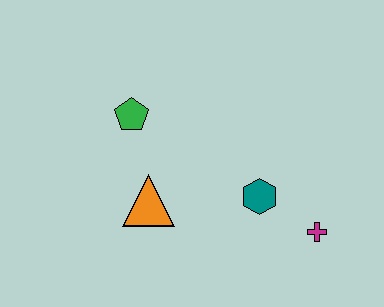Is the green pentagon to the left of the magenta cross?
Yes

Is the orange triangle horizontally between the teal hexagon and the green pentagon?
Yes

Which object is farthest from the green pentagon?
The magenta cross is farthest from the green pentagon.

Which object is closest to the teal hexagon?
The magenta cross is closest to the teal hexagon.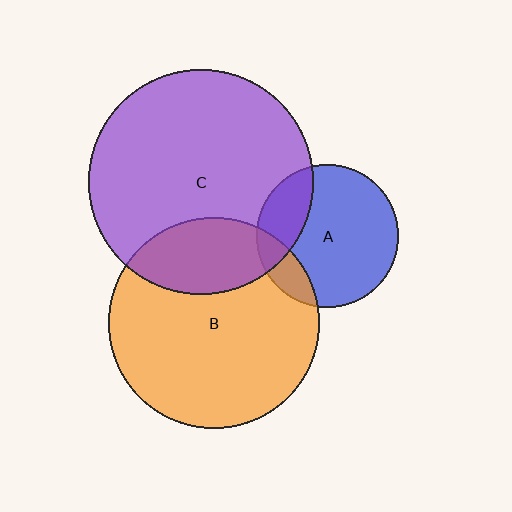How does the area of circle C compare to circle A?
Approximately 2.5 times.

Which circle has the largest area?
Circle C (purple).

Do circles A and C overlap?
Yes.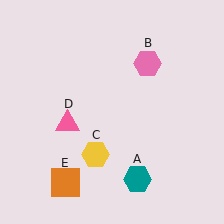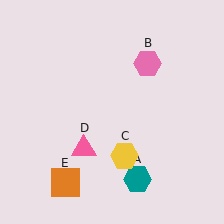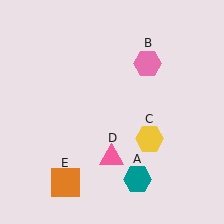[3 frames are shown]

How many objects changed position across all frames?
2 objects changed position: yellow hexagon (object C), pink triangle (object D).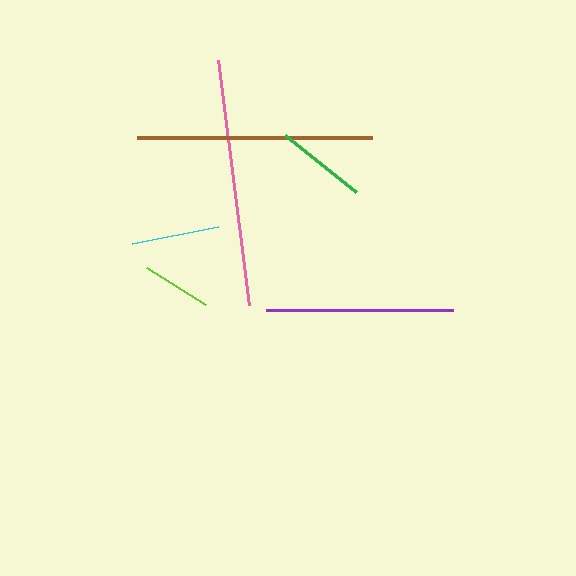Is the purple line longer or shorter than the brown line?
The brown line is longer than the purple line.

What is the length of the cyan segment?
The cyan segment is approximately 89 pixels long.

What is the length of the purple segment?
The purple segment is approximately 188 pixels long.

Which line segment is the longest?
The pink line is the longest at approximately 247 pixels.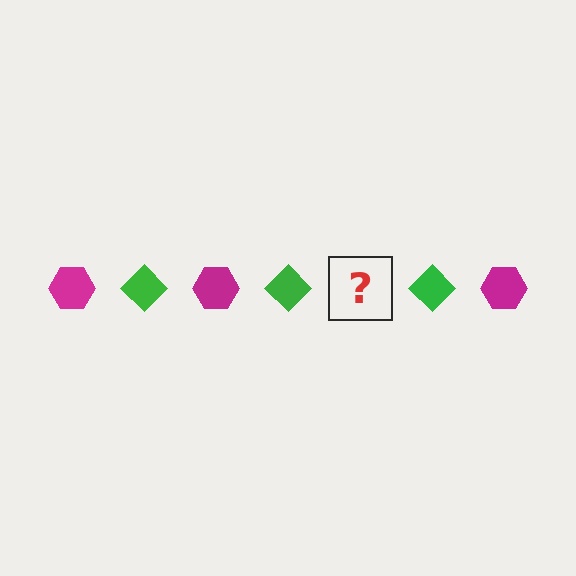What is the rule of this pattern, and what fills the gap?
The rule is that the pattern alternates between magenta hexagon and green diamond. The gap should be filled with a magenta hexagon.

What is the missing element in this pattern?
The missing element is a magenta hexagon.